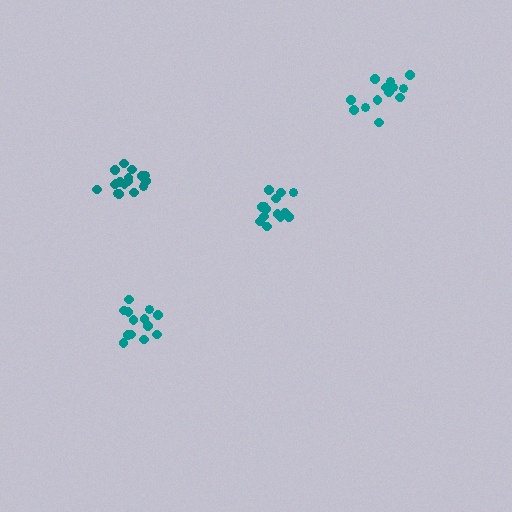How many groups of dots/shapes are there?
There are 4 groups.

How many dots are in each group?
Group 1: 14 dots, Group 2: 13 dots, Group 3: 13 dots, Group 4: 17 dots (57 total).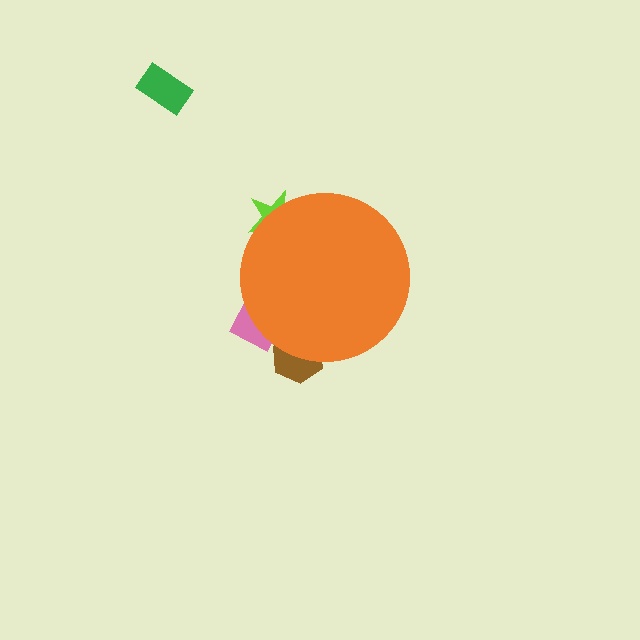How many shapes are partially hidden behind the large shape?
3 shapes are partially hidden.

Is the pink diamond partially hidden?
Yes, the pink diamond is partially hidden behind the orange circle.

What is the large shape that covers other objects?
An orange circle.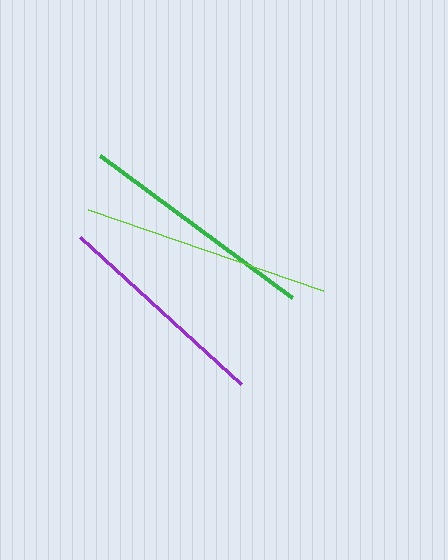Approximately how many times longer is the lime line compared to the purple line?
The lime line is approximately 1.1 times the length of the purple line.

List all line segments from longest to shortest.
From longest to shortest: lime, green, purple.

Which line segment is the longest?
The lime line is the longest at approximately 249 pixels.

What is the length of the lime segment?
The lime segment is approximately 249 pixels long.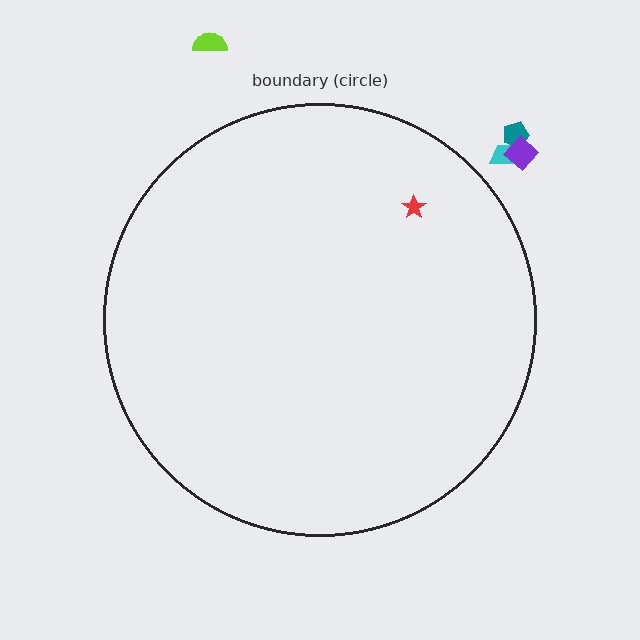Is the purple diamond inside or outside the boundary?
Outside.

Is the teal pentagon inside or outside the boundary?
Outside.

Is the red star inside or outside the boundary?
Inside.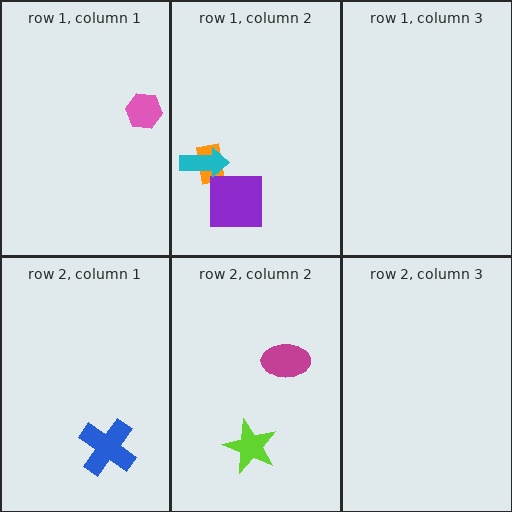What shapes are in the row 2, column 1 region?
The blue cross.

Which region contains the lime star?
The row 2, column 2 region.